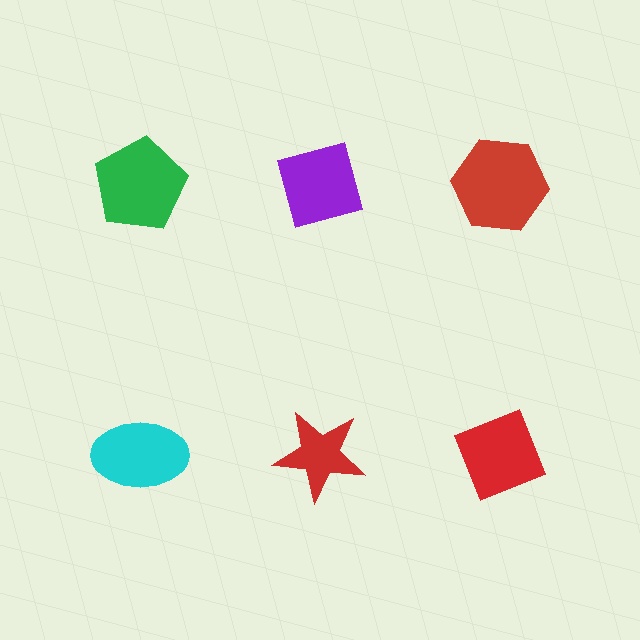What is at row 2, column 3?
A red diamond.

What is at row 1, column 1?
A green pentagon.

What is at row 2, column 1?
A cyan ellipse.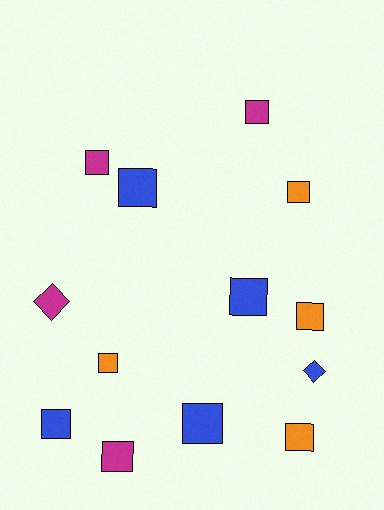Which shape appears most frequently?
Square, with 11 objects.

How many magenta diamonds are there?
There is 1 magenta diamond.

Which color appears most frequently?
Blue, with 5 objects.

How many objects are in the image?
There are 13 objects.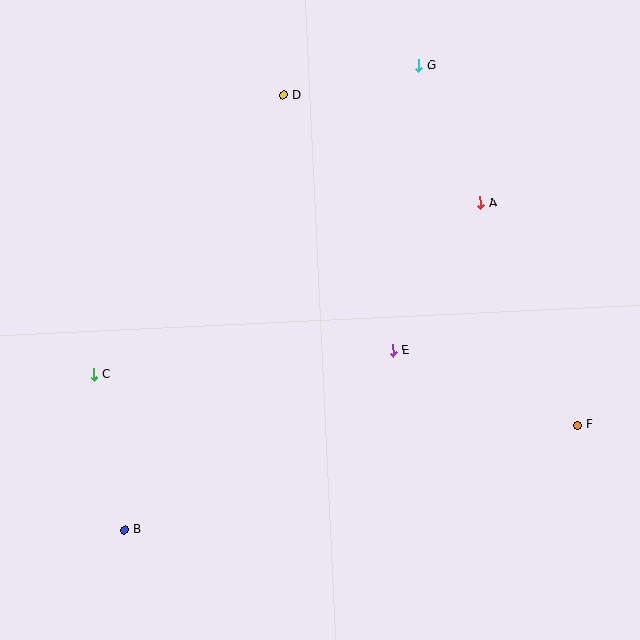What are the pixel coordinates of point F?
Point F is at (578, 425).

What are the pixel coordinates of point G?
Point G is at (419, 66).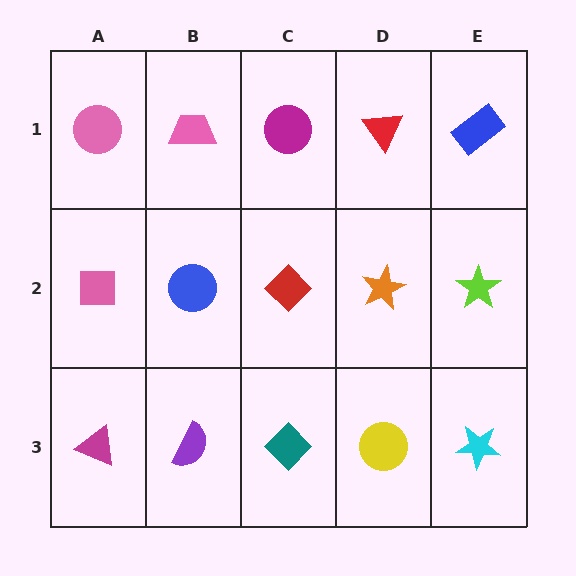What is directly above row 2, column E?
A blue rectangle.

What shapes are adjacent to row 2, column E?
A blue rectangle (row 1, column E), a cyan star (row 3, column E), an orange star (row 2, column D).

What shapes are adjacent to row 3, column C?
A red diamond (row 2, column C), a purple semicircle (row 3, column B), a yellow circle (row 3, column D).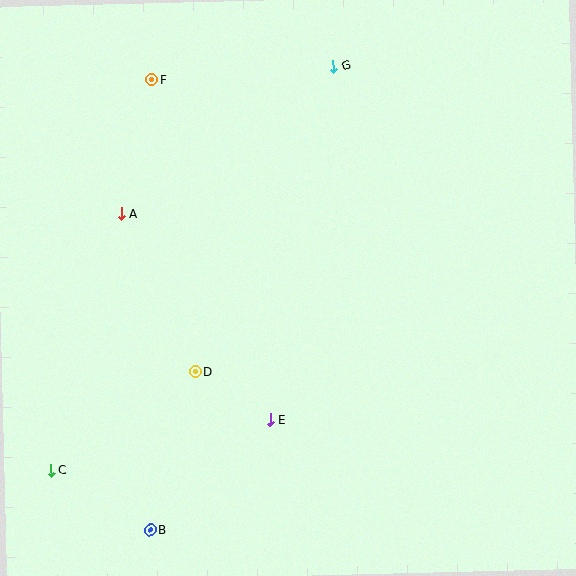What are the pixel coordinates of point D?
Point D is at (195, 372).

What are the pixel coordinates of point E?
Point E is at (270, 420).